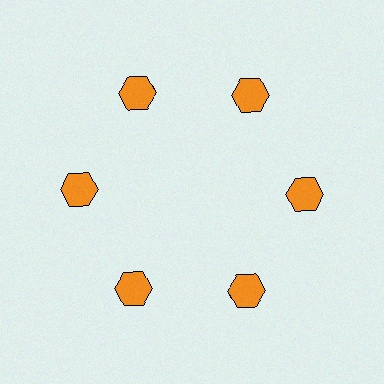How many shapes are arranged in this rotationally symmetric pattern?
There are 6 shapes, arranged in 6 groups of 1.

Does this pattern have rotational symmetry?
Yes, this pattern has 6-fold rotational symmetry. It looks the same after rotating 60 degrees around the center.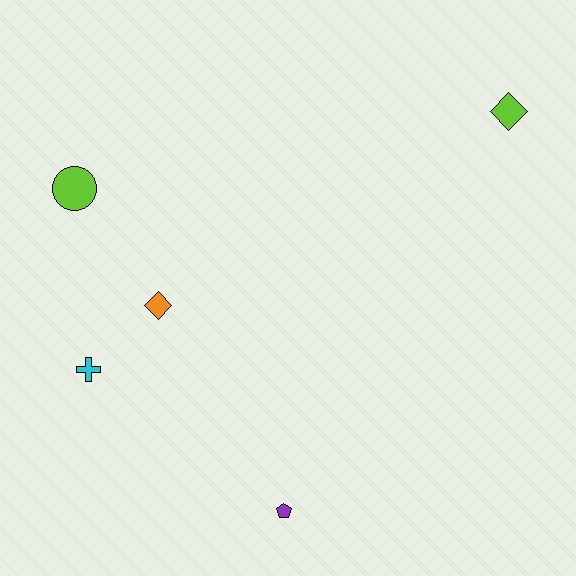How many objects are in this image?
There are 5 objects.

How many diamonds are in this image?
There are 2 diamonds.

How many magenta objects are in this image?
There are no magenta objects.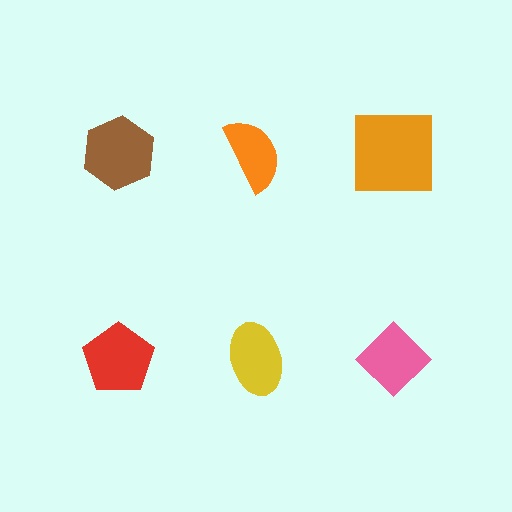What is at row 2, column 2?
A yellow ellipse.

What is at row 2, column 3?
A pink diamond.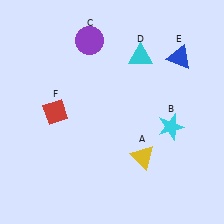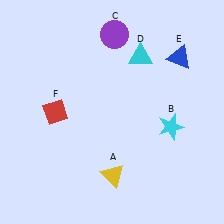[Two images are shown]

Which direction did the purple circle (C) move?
The purple circle (C) moved right.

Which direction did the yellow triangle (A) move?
The yellow triangle (A) moved left.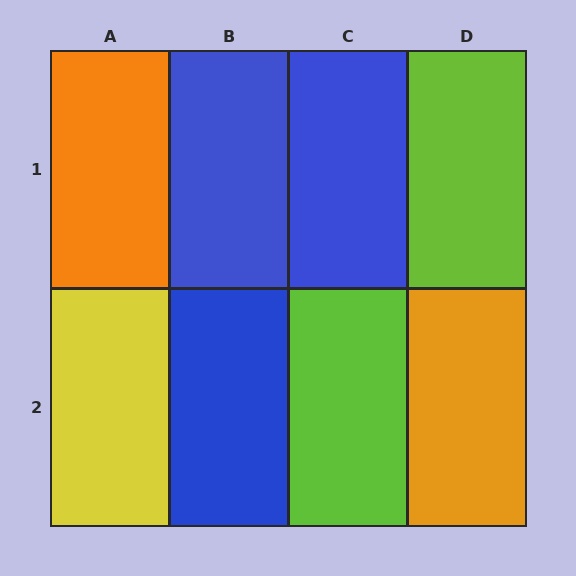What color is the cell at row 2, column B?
Blue.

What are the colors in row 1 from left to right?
Orange, blue, blue, lime.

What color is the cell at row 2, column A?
Yellow.